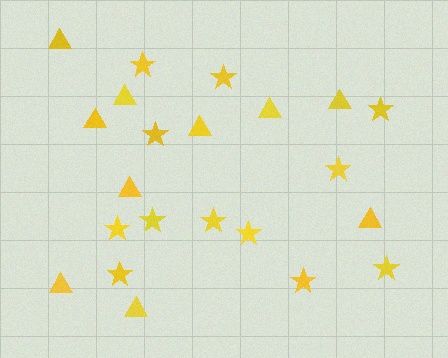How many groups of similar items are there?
There are 2 groups: one group of triangles (10) and one group of stars (12).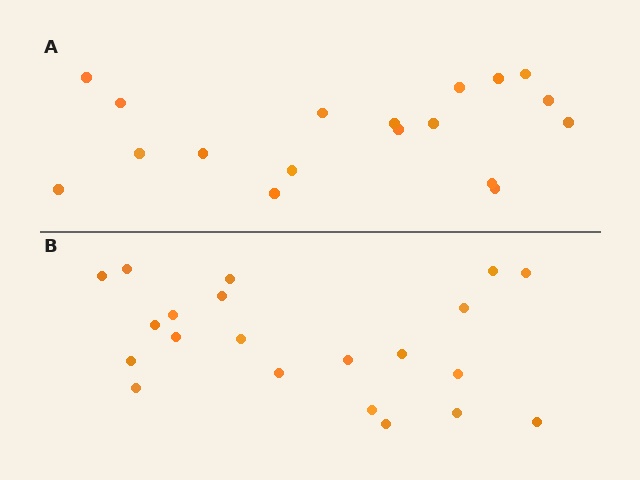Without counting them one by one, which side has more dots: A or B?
Region B (the bottom region) has more dots.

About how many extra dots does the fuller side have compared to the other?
Region B has just a few more — roughly 2 or 3 more dots than region A.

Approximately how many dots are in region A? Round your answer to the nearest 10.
About 20 dots. (The exact count is 18, which rounds to 20.)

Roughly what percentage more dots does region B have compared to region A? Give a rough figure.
About 15% more.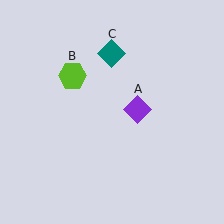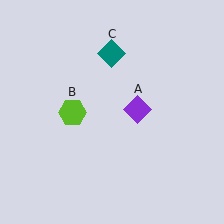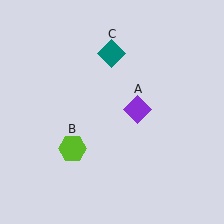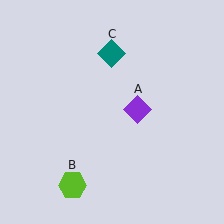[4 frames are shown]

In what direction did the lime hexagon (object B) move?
The lime hexagon (object B) moved down.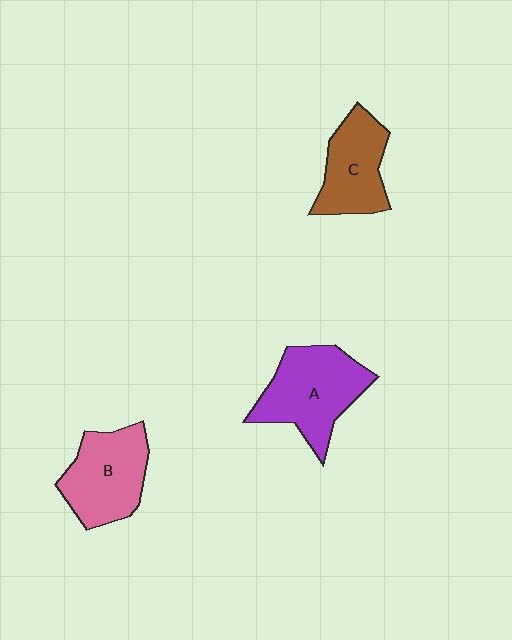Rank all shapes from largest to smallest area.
From largest to smallest: A (purple), B (pink), C (brown).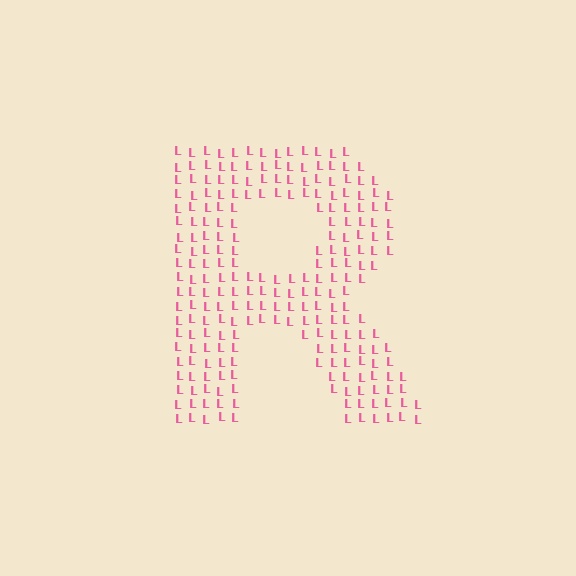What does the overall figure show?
The overall figure shows the letter R.